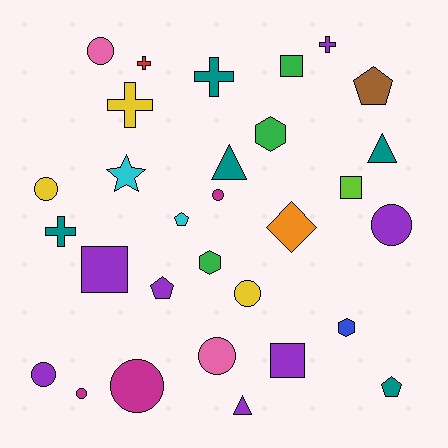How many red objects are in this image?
There is 1 red object.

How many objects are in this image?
There are 30 objects.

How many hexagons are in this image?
There are 3 hexagons.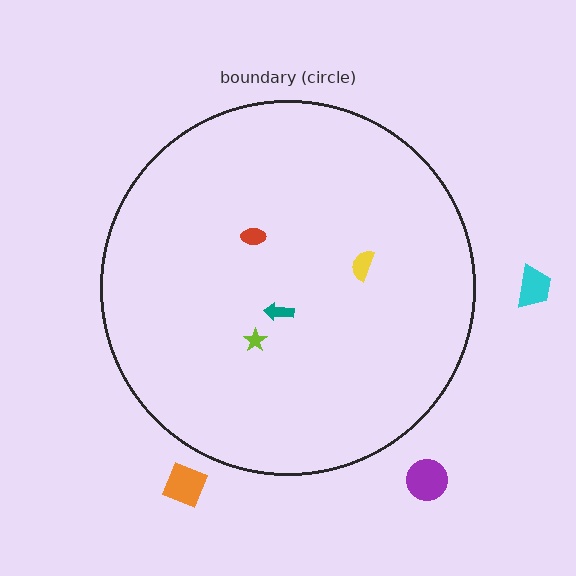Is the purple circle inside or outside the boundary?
Outside.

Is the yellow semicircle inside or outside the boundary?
Inside.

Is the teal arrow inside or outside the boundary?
Inside.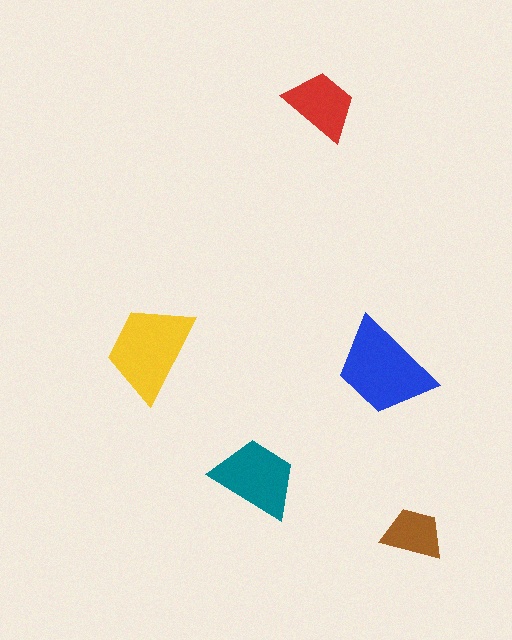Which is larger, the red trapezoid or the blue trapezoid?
The blue one.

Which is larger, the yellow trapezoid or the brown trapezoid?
The yellow one.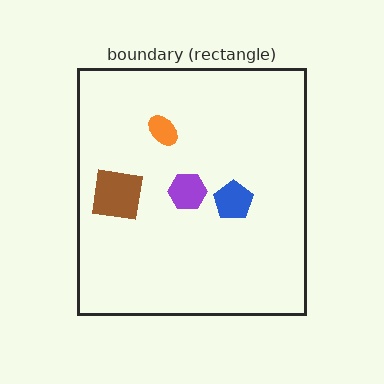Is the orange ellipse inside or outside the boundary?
Inside.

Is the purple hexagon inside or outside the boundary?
Inside.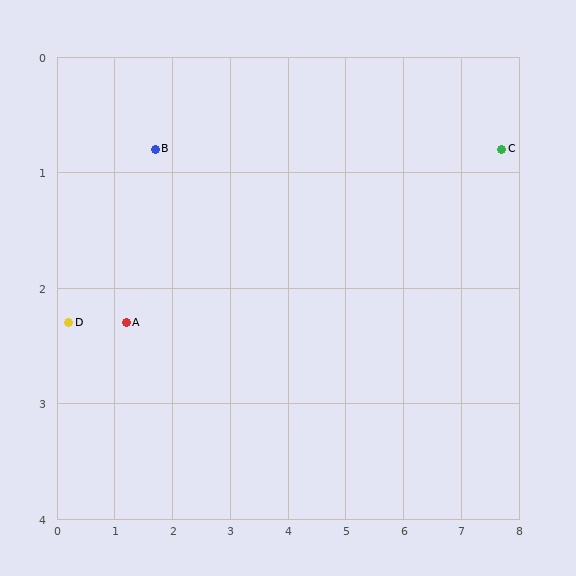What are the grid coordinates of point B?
Point B is at approximately (1.7, 0.8).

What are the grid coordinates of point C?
Point C is at approximately (7.7, 0.8).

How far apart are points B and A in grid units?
Points B and A are about 1.6 grid units apart.